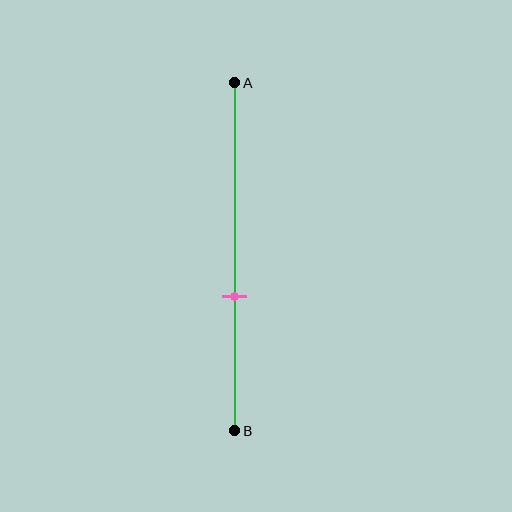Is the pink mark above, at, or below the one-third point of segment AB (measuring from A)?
The pink mark is below the one-third point of segment AB.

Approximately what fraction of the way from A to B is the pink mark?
The pink mark is approximately 60% of the way from A to B.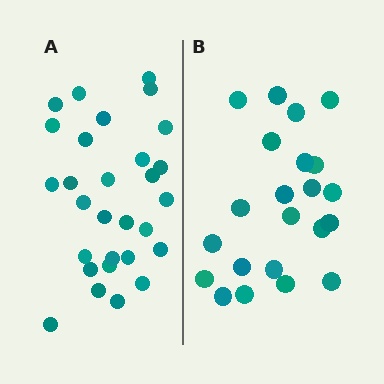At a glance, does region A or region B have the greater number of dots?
Region A (the left region) has more dots.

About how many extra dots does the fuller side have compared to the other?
Region A has roughly 8 or so more dots than region B.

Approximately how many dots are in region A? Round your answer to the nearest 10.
About 30 dots. (The exact count is 29, which rounds to 30.)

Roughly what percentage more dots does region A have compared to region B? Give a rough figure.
About 30% more.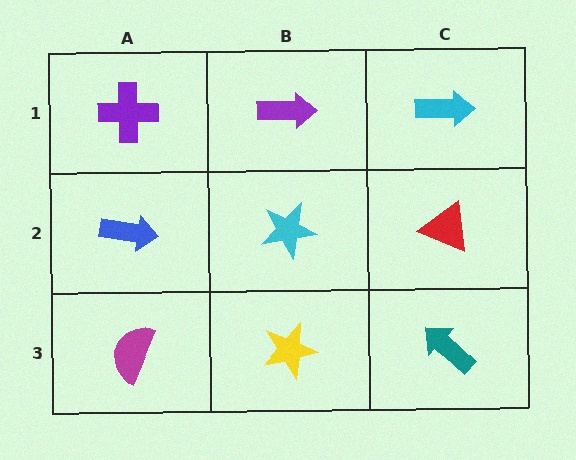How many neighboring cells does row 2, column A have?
3.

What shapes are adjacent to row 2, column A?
A purple cross (row 1, column A), a magenta semicircle (row 3, column A), a cyan star (row 2, column B).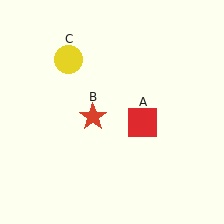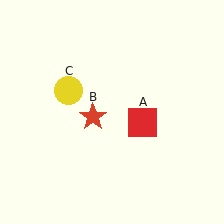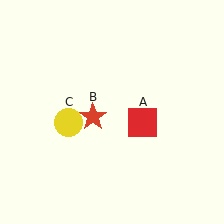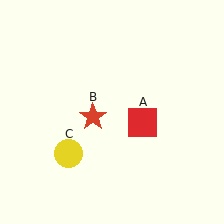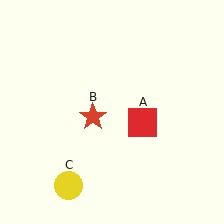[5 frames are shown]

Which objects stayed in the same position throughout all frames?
Red square (object A) and red star (object B) remained stationary.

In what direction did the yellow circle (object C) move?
The yellow circle (object C) moved down.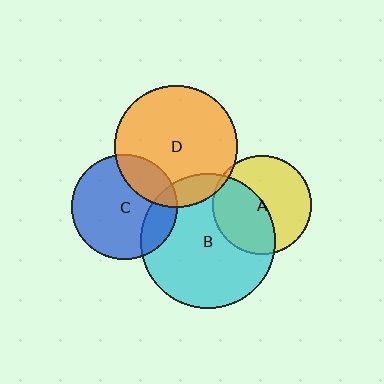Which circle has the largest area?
Circle B (cyan).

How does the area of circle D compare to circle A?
Approximately 1.5 times.